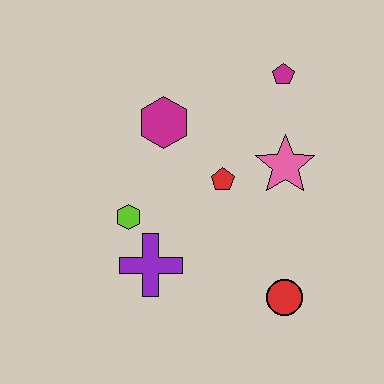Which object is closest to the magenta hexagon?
The red pentagon is closest to the magenta hexagon.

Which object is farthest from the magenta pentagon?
The purple cross is farthest from the magenta pentagon.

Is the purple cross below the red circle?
No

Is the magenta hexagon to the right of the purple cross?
Yes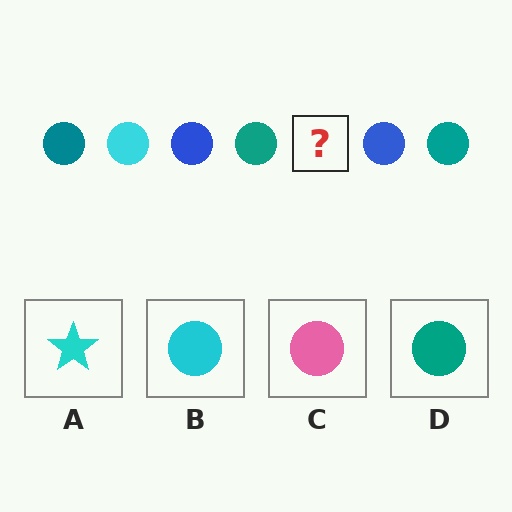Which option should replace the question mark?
Option B.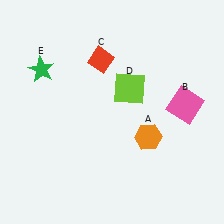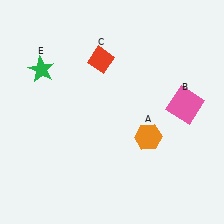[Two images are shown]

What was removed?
The lime square (D) was removed in Image 2.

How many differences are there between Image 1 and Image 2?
There is 1 difference between the two images.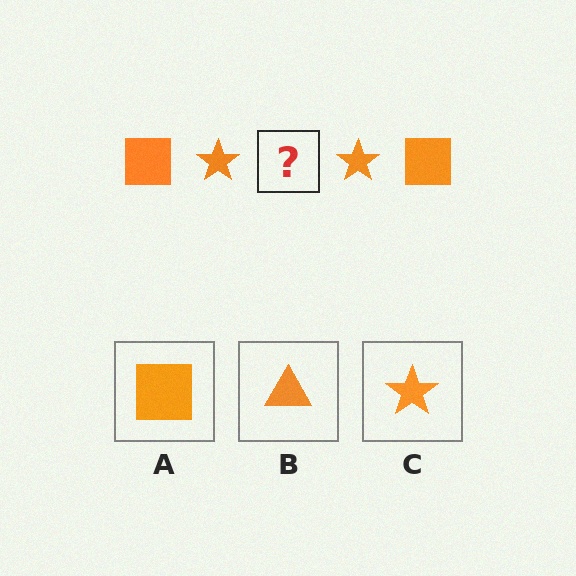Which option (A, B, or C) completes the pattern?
A.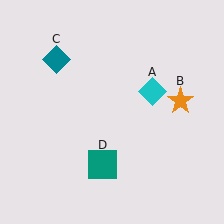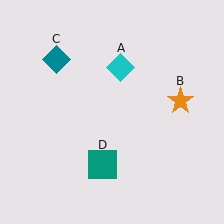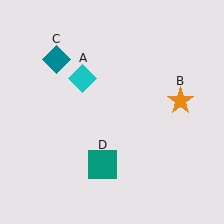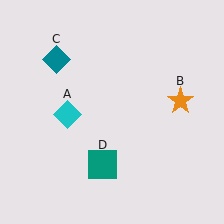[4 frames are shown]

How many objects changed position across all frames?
1 object changed position: cyan diamond (object A).